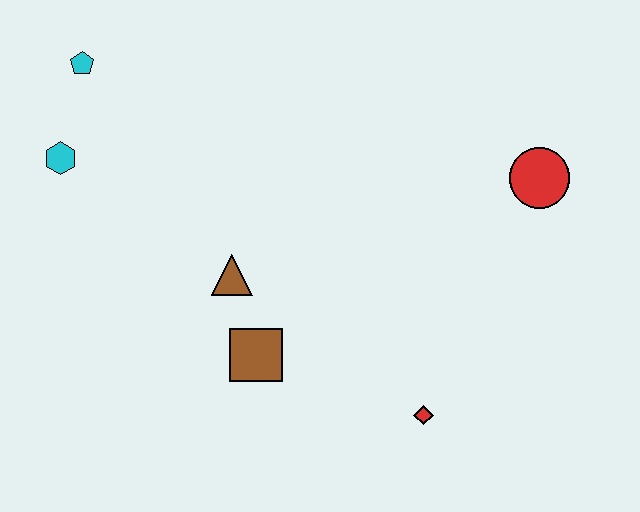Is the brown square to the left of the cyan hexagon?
No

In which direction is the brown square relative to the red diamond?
The brown square is to the left of the red diamond.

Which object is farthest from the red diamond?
The cyan pentagon is farthest from the red diamond.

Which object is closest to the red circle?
The red diamond is closest to the red circle.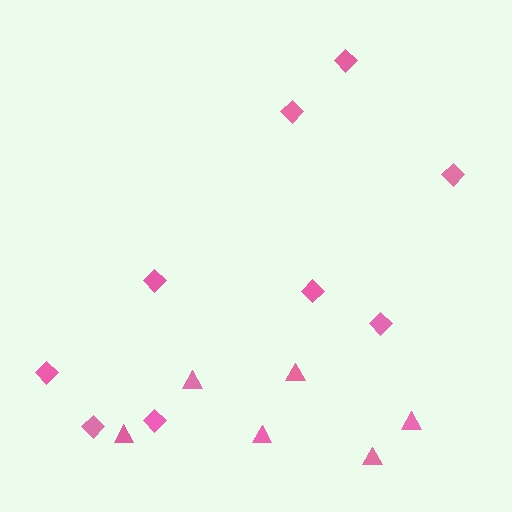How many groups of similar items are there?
There are 2 groups: one group of diamonds (9) and one group of triangles (6).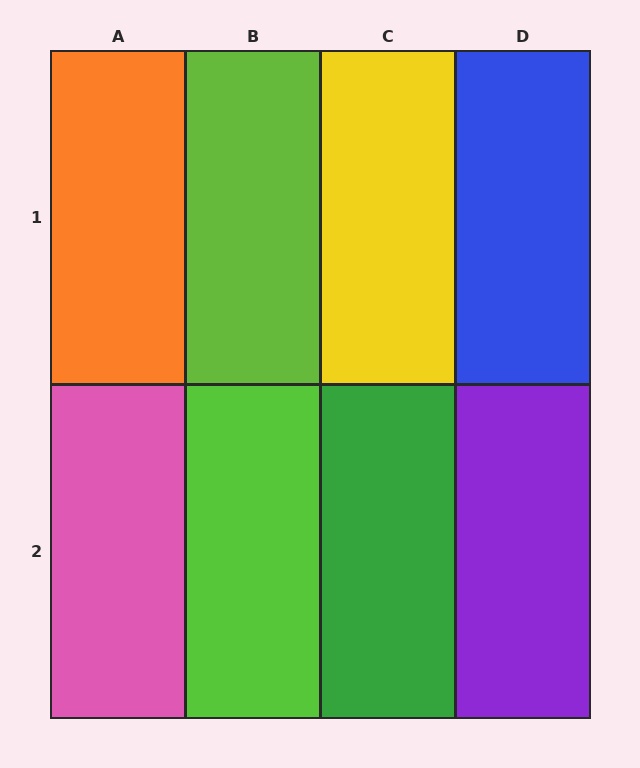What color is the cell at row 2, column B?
Lime.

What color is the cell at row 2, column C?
Green.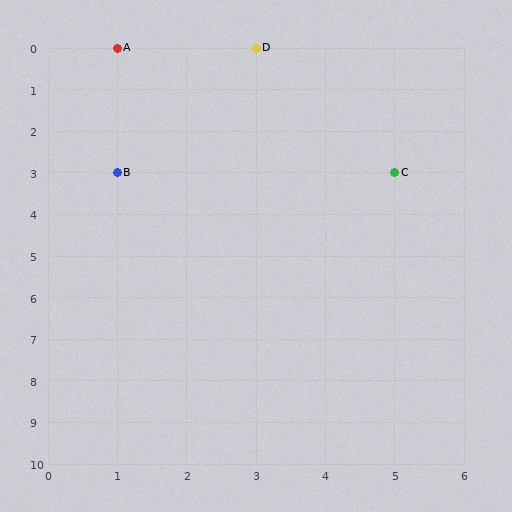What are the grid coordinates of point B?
Point B is at grid coordinates (1, 3).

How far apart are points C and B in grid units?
Points C and B are 4 columns apart.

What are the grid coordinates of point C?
Point C is at grid coordinates (5, 3).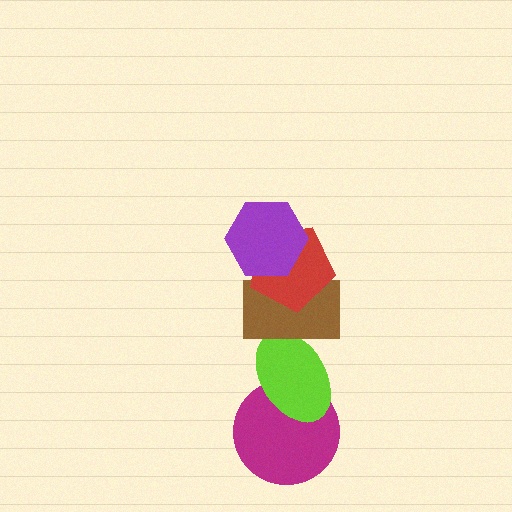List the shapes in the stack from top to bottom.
From top to bottom: the purple hexagon, the red pentagon, the brown rectangle, the lime ellipse, the magenta circle.